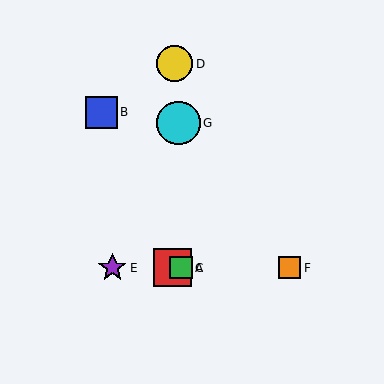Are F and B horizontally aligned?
No, F is at y≈268 and B is at y≈112.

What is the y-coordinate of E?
Object E is at y≈268.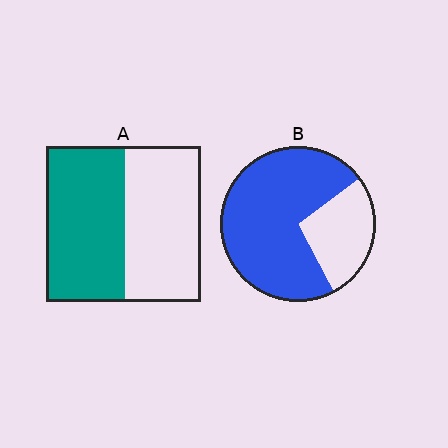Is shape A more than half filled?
Roughly half.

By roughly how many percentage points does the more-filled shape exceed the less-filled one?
By roughly 20 percentage points (B over A).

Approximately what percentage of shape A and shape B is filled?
A is approximately 50% and B is approximately 75%.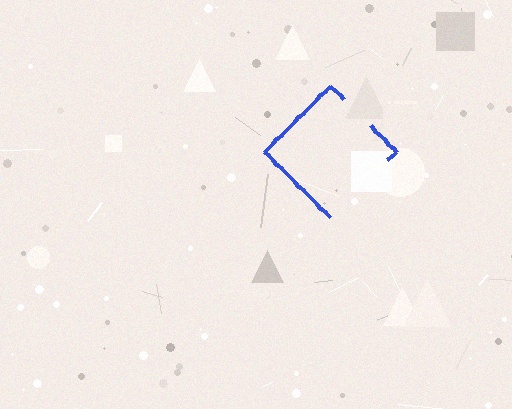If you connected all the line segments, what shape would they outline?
They would outline a diamond.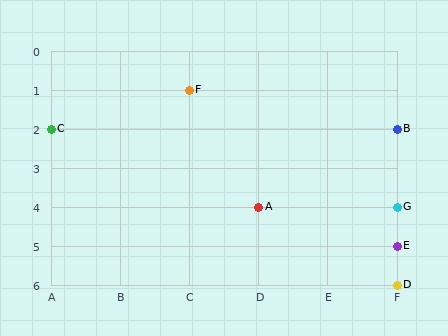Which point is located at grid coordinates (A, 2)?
Point C is at (A, 2).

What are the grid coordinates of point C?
Point C is at grid coordinates (A, 2).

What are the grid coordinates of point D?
Point D is at grid coordinates (F, 6).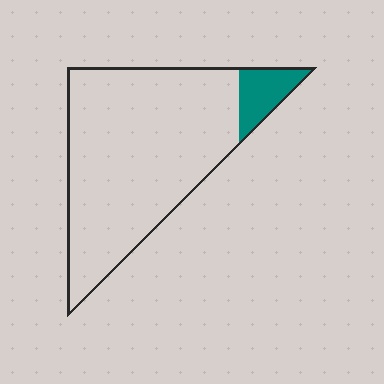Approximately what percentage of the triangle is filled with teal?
Approximately 10%.